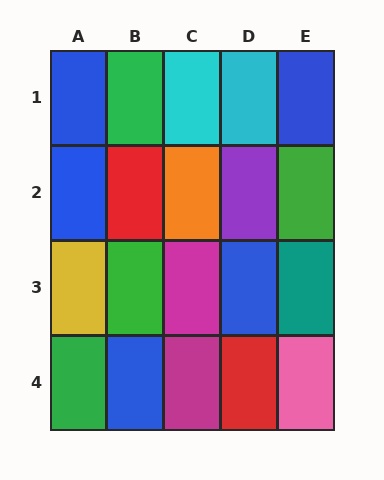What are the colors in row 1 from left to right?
Blue, green, cyan, cyan, blue.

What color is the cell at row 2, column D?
Purple.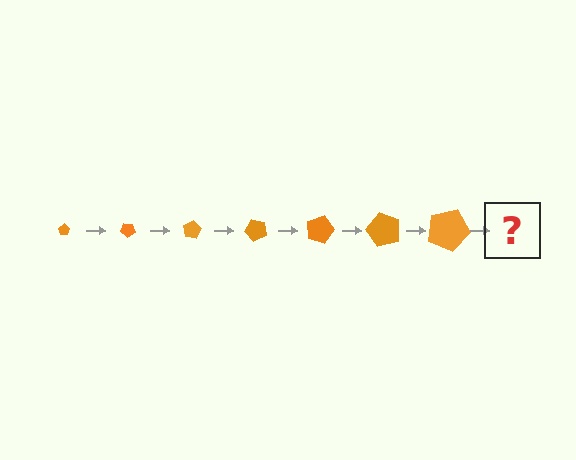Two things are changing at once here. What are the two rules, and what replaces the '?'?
The two rules are that the pentagon grows larger each step and it rotates 40 degrees each step. The '?' should be a pentagon, larger than the previous one and rotated 280 degrees from the start.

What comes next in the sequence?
The next element should be a pentagon, larger than the previous one and rotated 280 degrees from the start.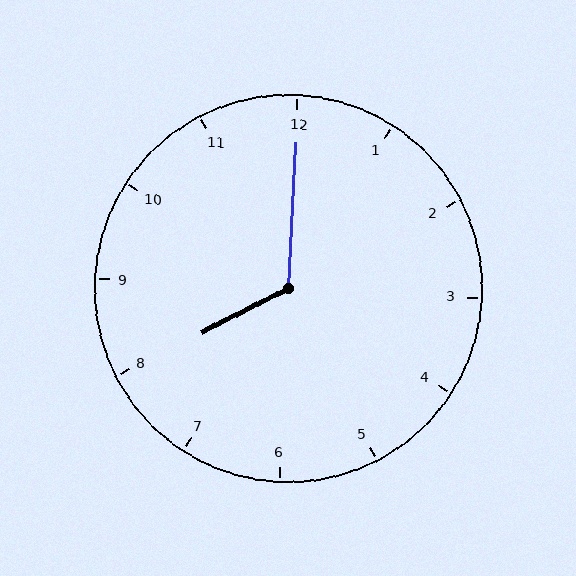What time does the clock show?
8:00.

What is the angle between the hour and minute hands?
Approximately 120 degrees.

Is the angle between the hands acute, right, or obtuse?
It is obtuse.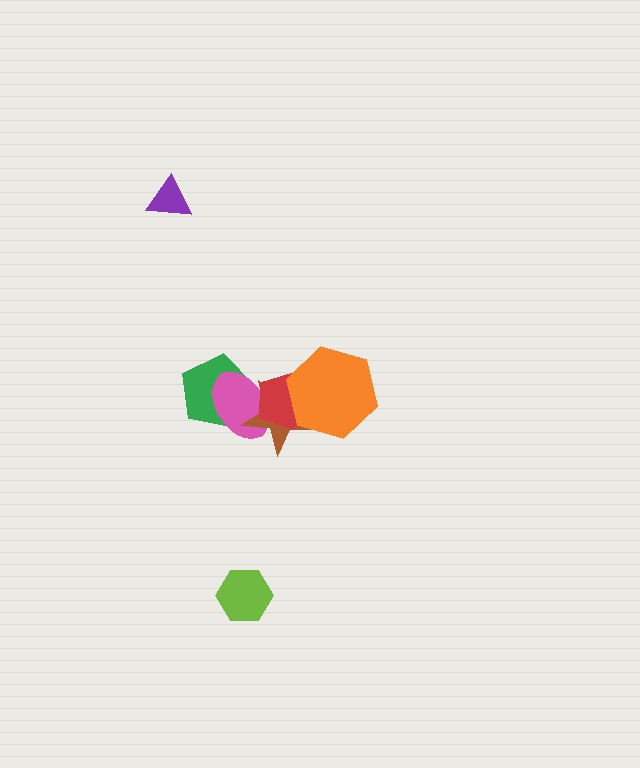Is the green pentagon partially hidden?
Yes, it is partially covered by another shape.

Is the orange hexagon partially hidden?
No, no other shape covers it.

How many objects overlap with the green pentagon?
2 objects overlap with the green pentagon.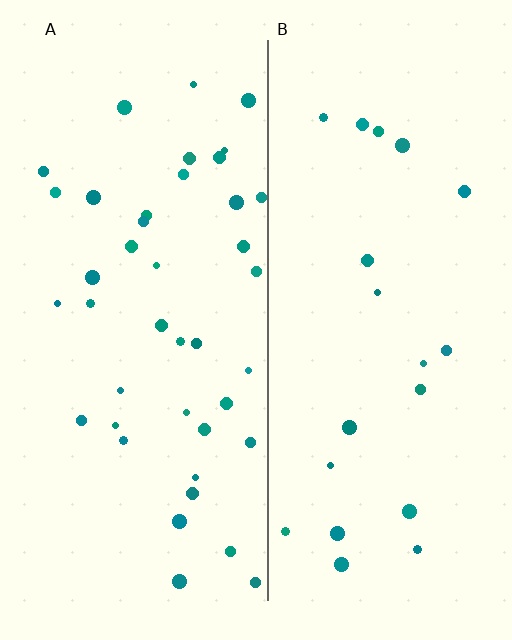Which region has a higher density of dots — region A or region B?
A (the left).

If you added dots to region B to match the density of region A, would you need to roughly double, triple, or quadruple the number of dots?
Approximately double.